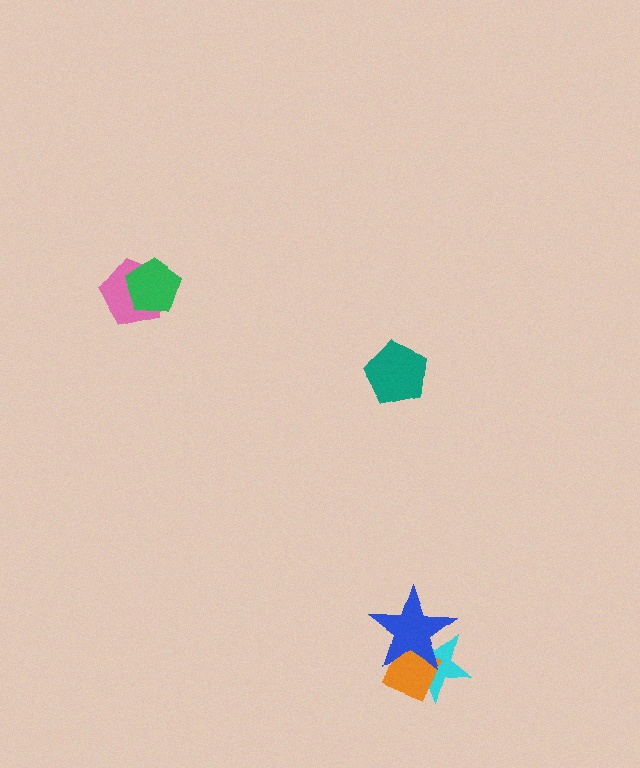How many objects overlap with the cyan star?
2 objects overlap with the cyan star.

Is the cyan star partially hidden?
Yes, it is partially covered by another shape.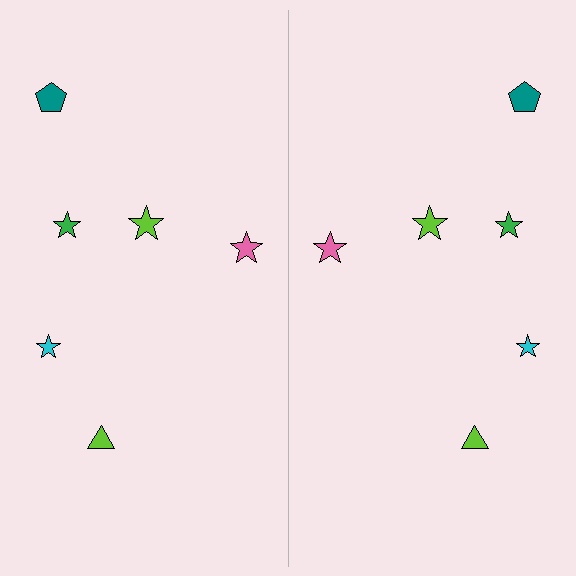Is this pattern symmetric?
Yes, this pattern has bilateral (reflection) symmetry.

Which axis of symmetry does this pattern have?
The pattern has a vertical axis of symmetry running through the center of the image.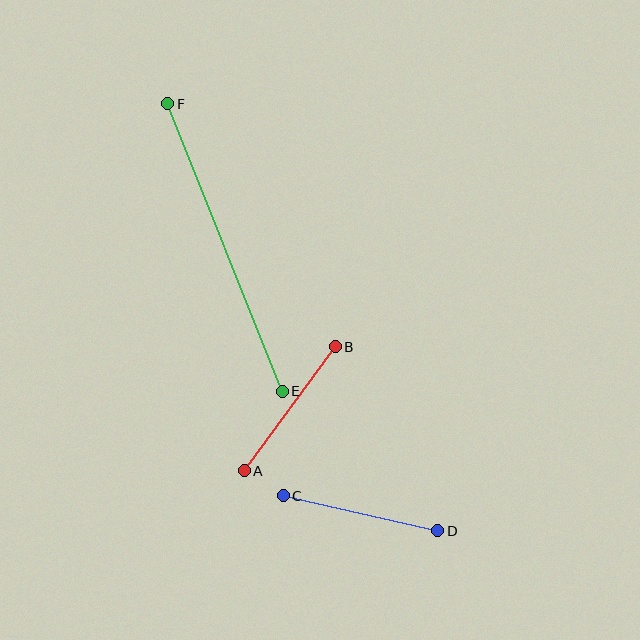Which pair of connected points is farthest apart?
Points E and F are farthest apart.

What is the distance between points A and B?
The distance is approximately 154 pixels.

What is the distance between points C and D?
The distance is approximately 158 pixels.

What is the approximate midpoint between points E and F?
The midpoint is at approximately (225, 248) pixels.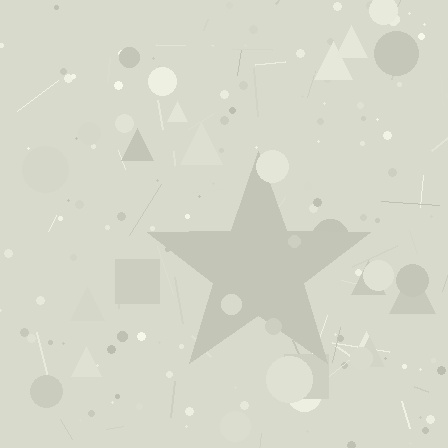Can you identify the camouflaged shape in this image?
The camouflaged shape is a star.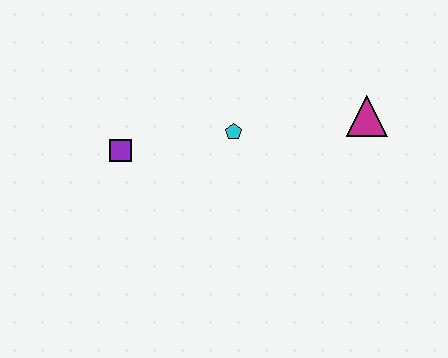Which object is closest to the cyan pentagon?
The purple square is closest to the cyan pentagon.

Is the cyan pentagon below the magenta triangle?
Yes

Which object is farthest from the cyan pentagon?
The magenta triangle is farthest from the cyan pentagon.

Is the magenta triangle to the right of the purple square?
Yes